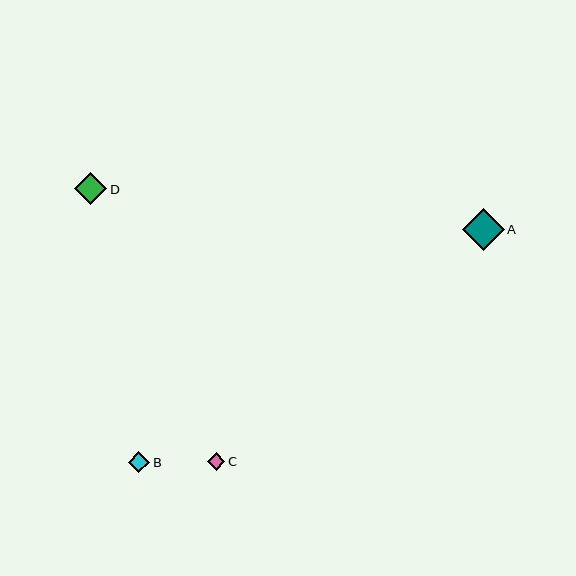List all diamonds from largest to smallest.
From largest to smallest: A, D, B, C.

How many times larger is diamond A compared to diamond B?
Diamond A is approximately 2.0 times the size of diamond B.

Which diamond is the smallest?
Diamond C is the smallest with a size of approximately 17 pixels.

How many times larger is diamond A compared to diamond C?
Diamond A is approximately 2.4 times the size of diamond C.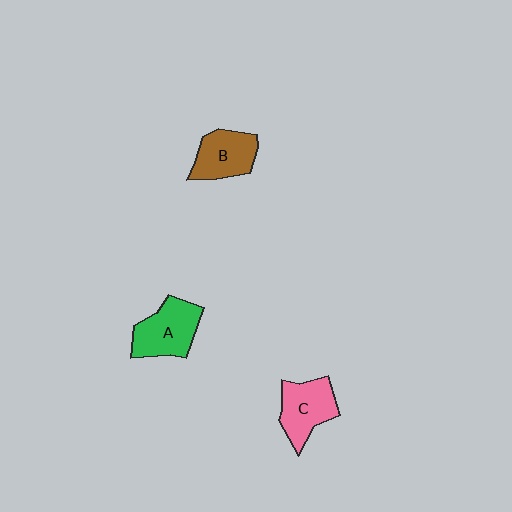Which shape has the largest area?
Shape A (green).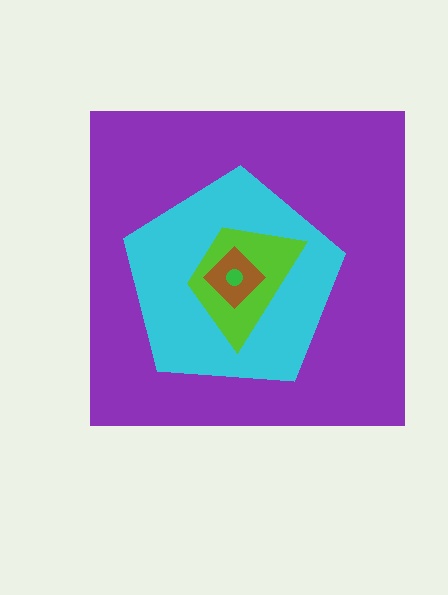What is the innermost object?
The green circle.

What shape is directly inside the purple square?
The cyan pentagon.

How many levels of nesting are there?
5.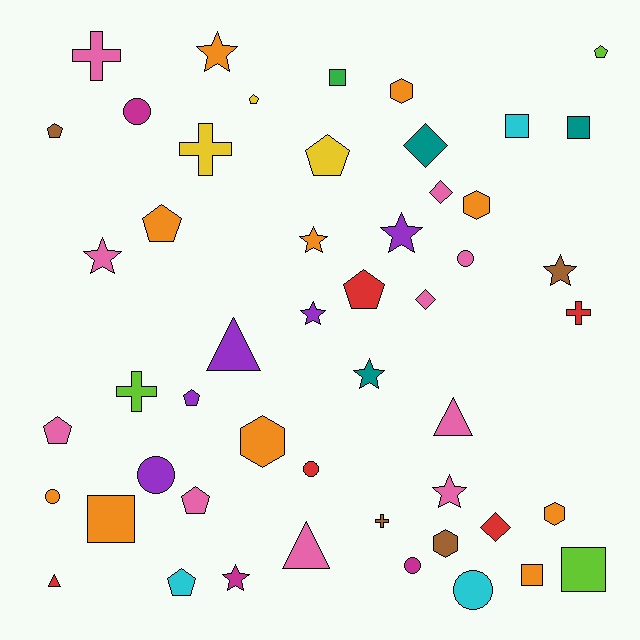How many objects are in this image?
There are 50 objects.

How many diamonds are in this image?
There are 4 diamonds.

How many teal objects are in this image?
There are 3 teal objects.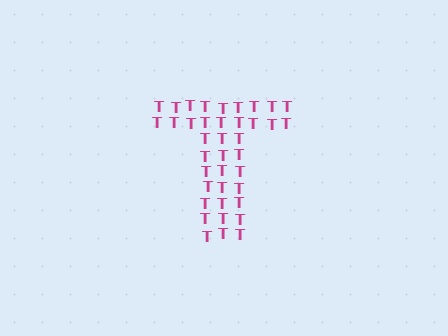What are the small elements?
The small elements are letter T's.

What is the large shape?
The large shape is the letter T.